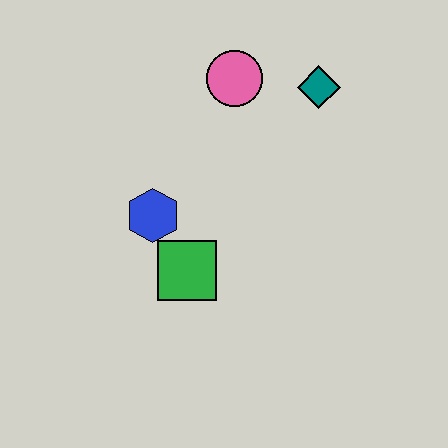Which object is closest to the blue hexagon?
The green square is closest to the blue hexagon.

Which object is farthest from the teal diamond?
The green square is farthest from the teal diamond.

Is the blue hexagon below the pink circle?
Yes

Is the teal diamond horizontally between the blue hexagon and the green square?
No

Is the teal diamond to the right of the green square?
Yes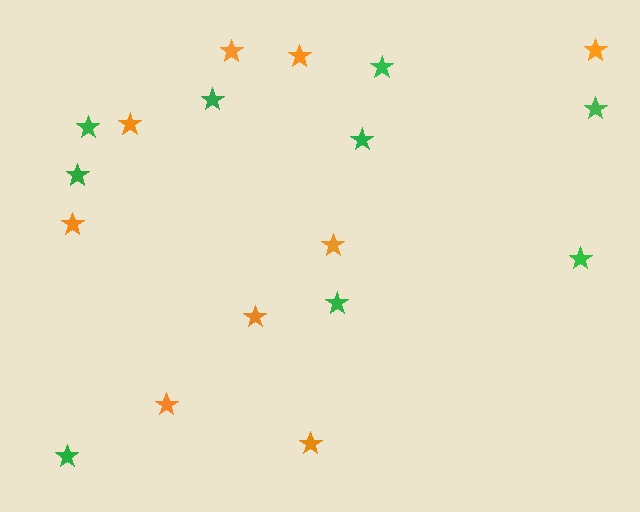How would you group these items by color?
There are 2 groups: one group of orange stars (9) and one group of green stars (9).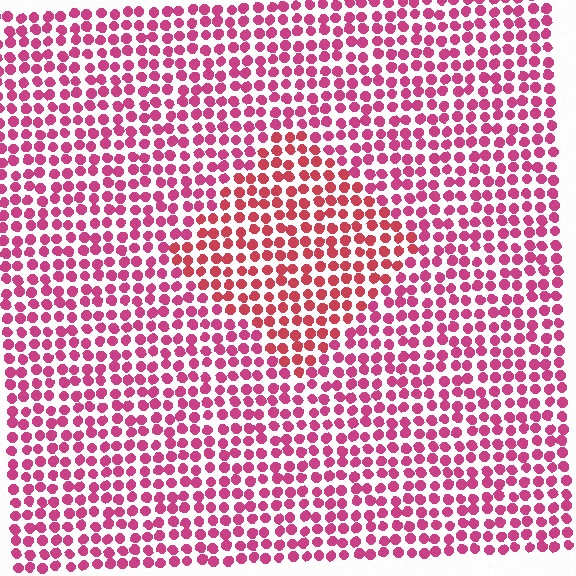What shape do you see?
I see a diamond.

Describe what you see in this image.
The image is filled with small magenta elements in a uniform arrangement. A diamond-shaped region is visible where the elements are tinted to a slightly different hue, forming a subtle color boundary.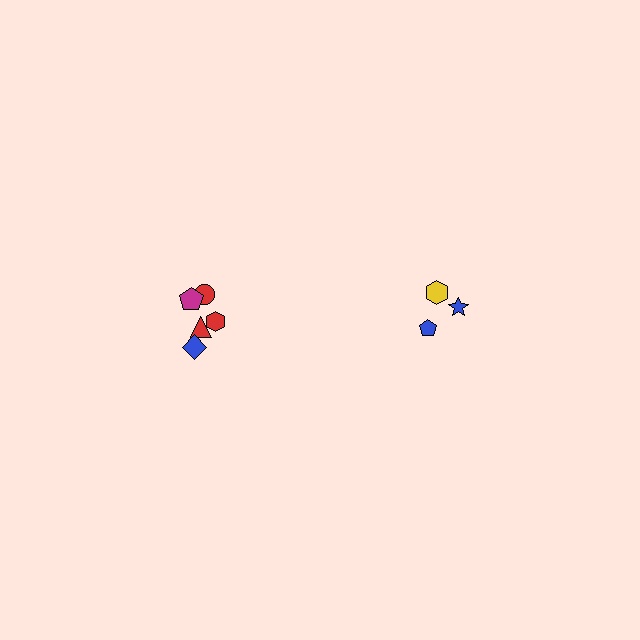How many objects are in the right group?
There are 3 objects.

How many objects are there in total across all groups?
There are 8 objects.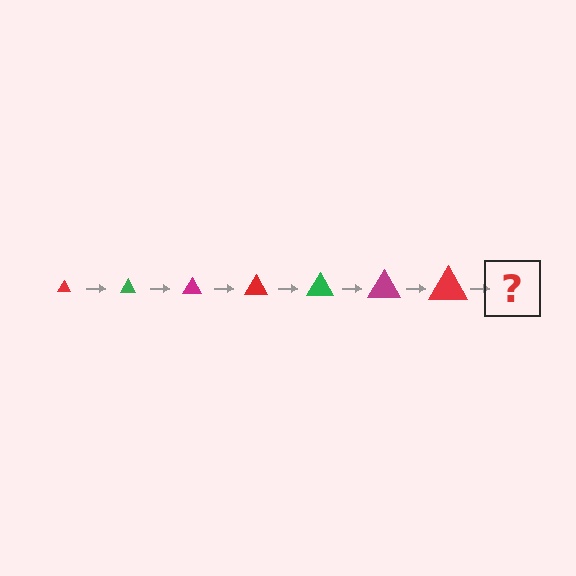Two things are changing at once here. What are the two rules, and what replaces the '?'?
The two rules are that the triangle grows larger each step and the color cycles through red, green, and magenta. The '?' should be a green triangle, larger than the previous one.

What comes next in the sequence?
The next element should be a green triangle, larger than the previous one.